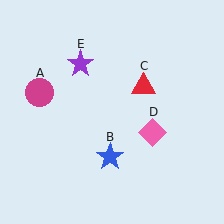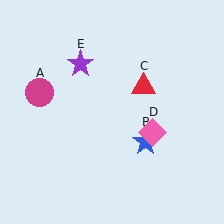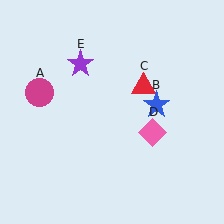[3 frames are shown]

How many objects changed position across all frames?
1 object changed position: blue star (object B).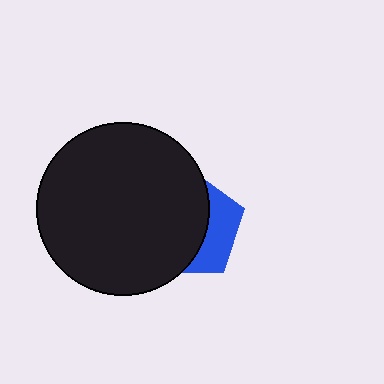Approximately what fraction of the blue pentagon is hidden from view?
Roughly 67% of the blue pentagon is hidden behind the black circle.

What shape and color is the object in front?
The object in front is a black circle.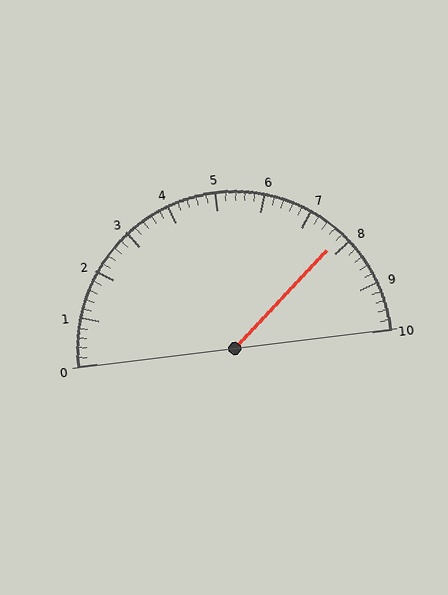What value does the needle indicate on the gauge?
The needle indicates approximately 7.8.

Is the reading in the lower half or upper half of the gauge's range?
The reading is in the upper half of the range (0 to 10).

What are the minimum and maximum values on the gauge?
The gauge ranges from 0 to 10.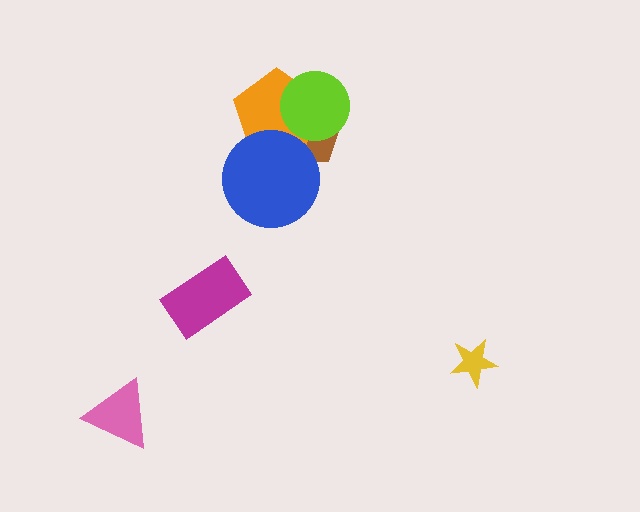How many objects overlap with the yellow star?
0 objects overlap with the yellow star.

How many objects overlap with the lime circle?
2 objects overlap with the lime circle.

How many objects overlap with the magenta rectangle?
0 objects overlap with the magenta rectangle.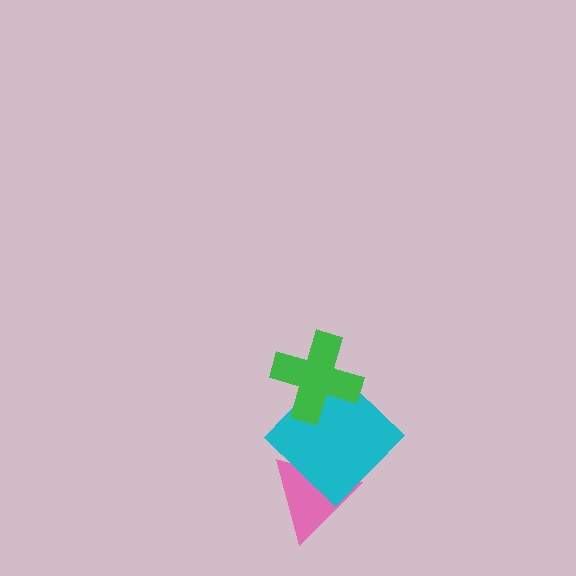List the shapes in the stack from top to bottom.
From top to bottom: the green cross, the cyan diamond, the pink triangle.